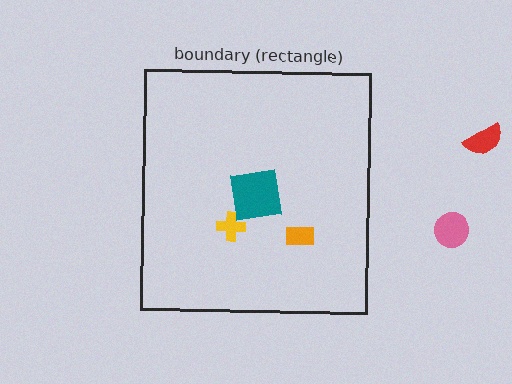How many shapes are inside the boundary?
3 inside, 2 outside.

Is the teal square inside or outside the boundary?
Inside.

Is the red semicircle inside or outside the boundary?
Outside.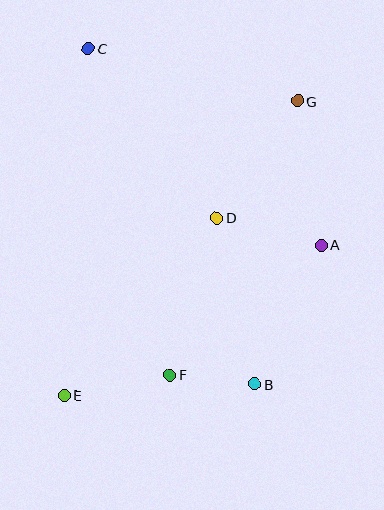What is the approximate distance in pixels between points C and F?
The distance between C and F is approximately 336 pixels.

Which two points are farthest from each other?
Points E and G are farthest from each other.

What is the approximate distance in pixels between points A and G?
The distance between A and G is approximately 146 pixels.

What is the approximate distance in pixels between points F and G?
The distance between F and G is approximately 302 pixels.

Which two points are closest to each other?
Points B and F are closest to each other.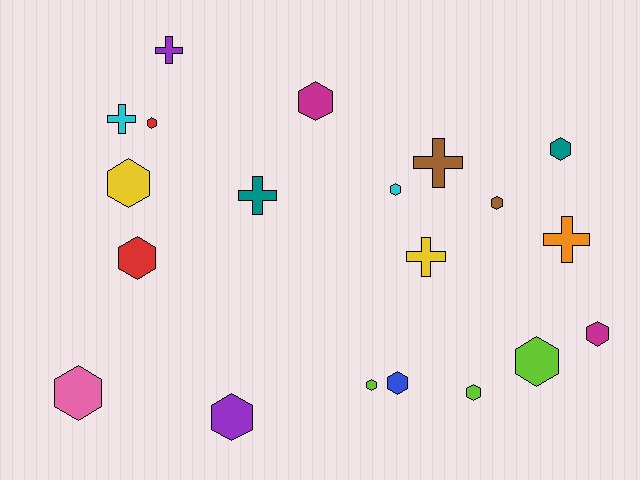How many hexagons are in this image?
There are 14 hexagons.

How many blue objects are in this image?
There is 1 blue object.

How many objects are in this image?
There are 20 objects.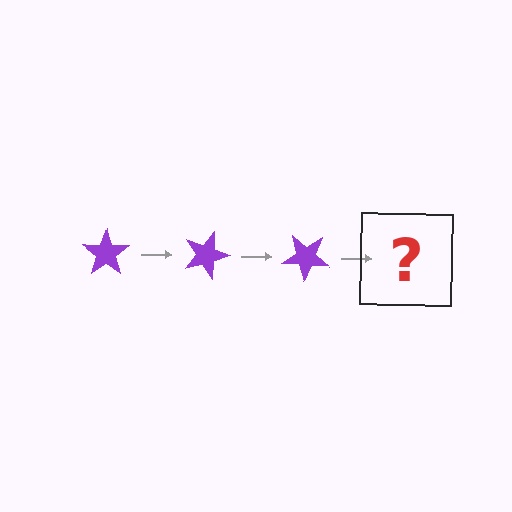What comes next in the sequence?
The next element should be a purple star rotated 60 degrees.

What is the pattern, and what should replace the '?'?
The pattern is that the star rotates 20 degrees each step. The '?' should be a purple star rotated 60 degrees.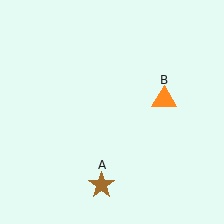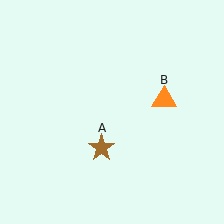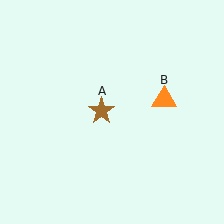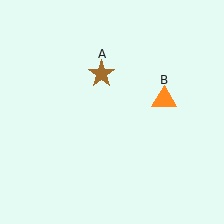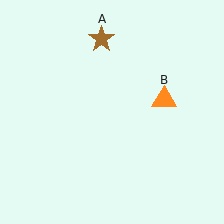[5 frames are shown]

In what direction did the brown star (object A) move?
The brown star (object A) moved up.